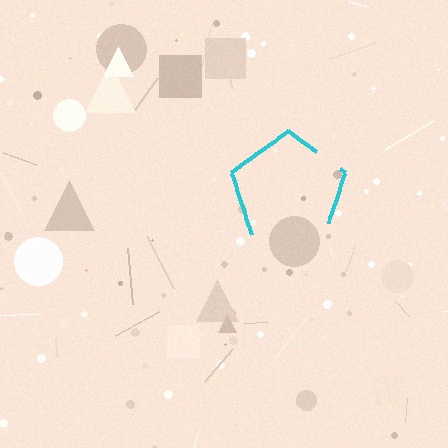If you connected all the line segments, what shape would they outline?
They would outline a pentagon.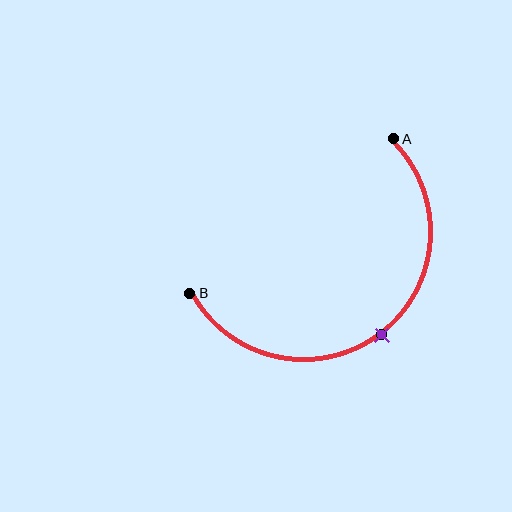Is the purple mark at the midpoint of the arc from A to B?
Yes. The purple mark lies on the arc at equal arc-length from both A and B — it is the arc midpoint.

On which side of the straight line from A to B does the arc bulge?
The arc bulges below and to the right of the straight line connecting A and B.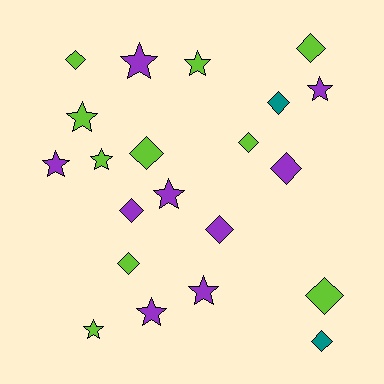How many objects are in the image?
There are 21 objects.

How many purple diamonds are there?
There are 3 purple diamonds.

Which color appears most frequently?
Lime, with 10 objects.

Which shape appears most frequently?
Diamond, with 11 objects.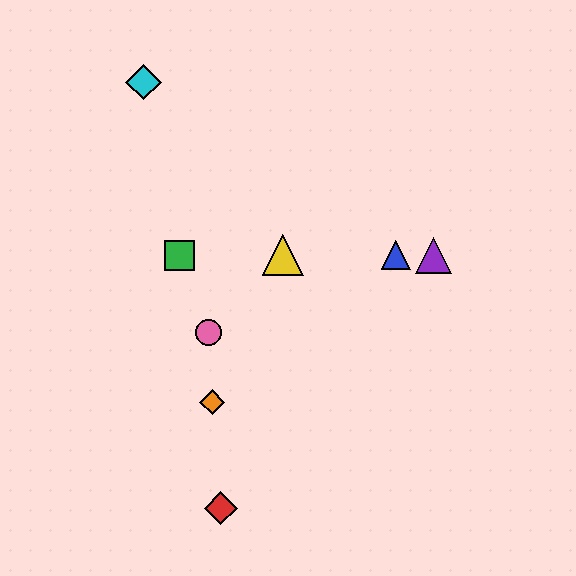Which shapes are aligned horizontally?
The blue triangle, the green square, the yellow triangle, the purple triangle are aligned horizontally.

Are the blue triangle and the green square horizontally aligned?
Yes, both are at y≈255.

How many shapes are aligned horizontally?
4 shapes (the blue triangle, the green square, the yellow triangle, the purple triangle) are aligned horizontally.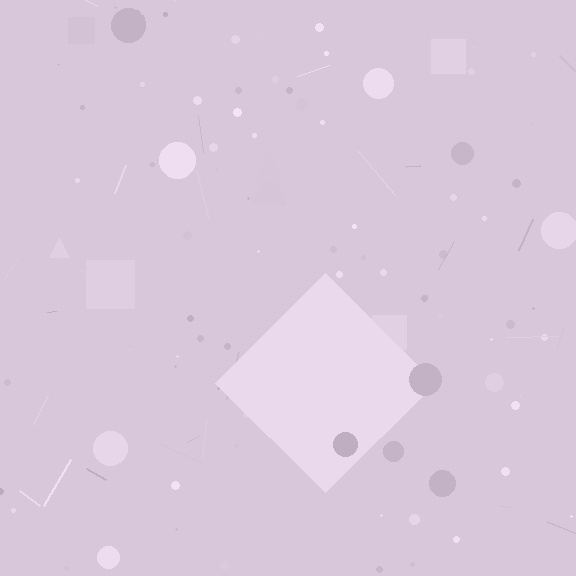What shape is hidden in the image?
A diamond is hidden in the image.